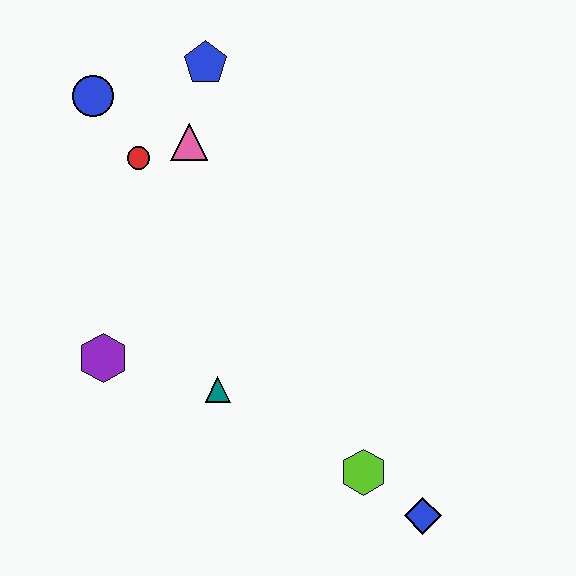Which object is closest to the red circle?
The pink triangle is closest to the red circle.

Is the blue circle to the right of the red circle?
No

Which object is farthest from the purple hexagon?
The blue diamond is farthest from the purple hexagon.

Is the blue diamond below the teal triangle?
Yes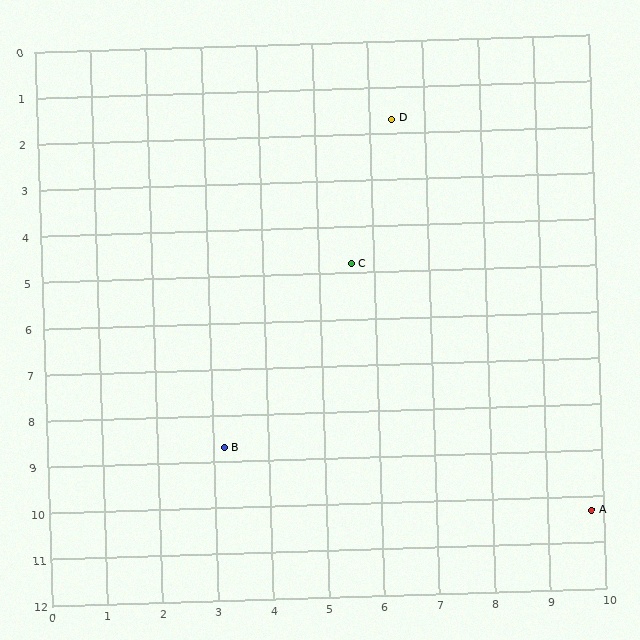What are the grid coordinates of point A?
Point A is at approximately (9.8, 10.3).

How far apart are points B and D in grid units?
Points B and D are about 7.7 grid units apart.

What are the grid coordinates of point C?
Point C is at approximately (5.6, 4.8).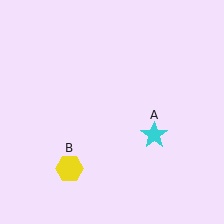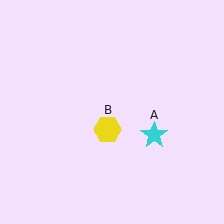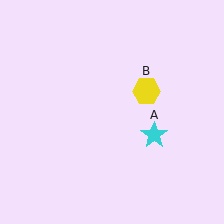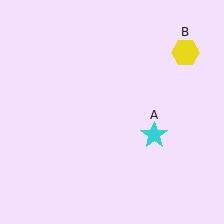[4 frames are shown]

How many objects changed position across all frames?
1 object changed position: yellow hexagon (object B).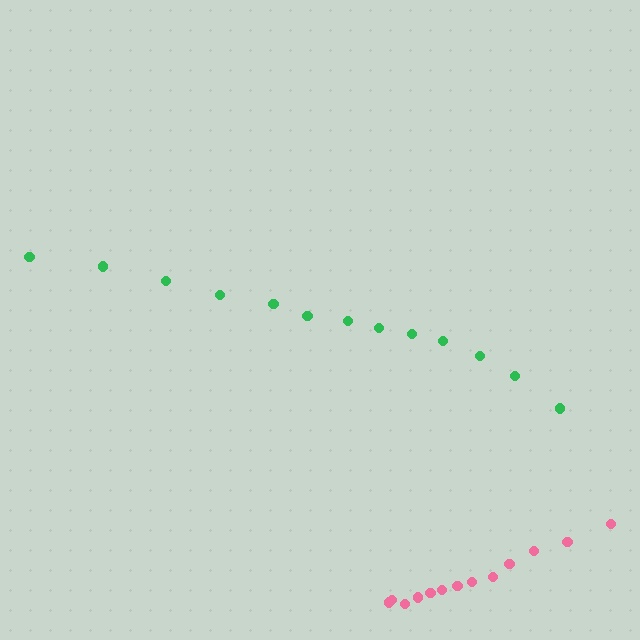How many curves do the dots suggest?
There are 2 distinct paths.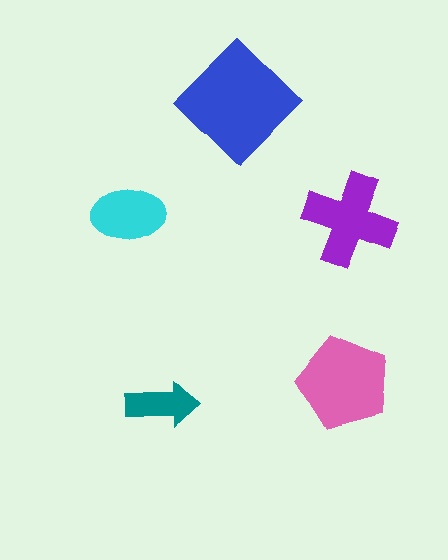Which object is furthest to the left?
The cyan ellipse is leftmost.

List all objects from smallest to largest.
The teal arrow, the cyan ellipse, the purple cross, the pink pentagon, the blue diamond.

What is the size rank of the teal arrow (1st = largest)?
5th.